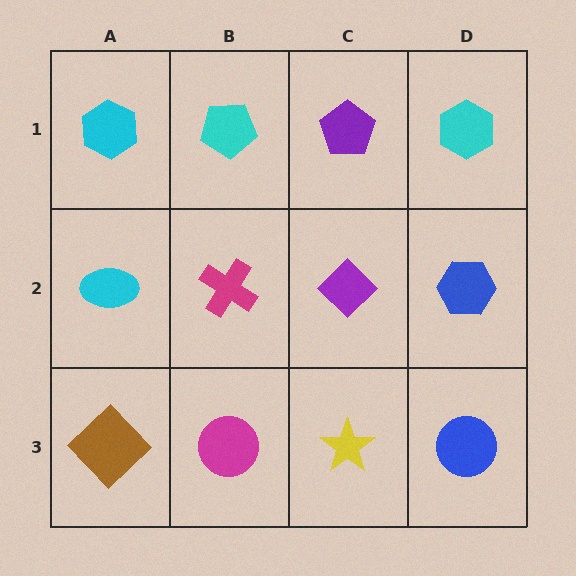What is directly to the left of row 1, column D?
A purple pentagon.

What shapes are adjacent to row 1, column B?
A magenta cross (row 2, column B), a cyan hexagon (row 1, column A), a purple pentagon (row 1, column C).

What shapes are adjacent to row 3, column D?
A blue hexagon (row 2, column D), a yellow star (row 3, column C).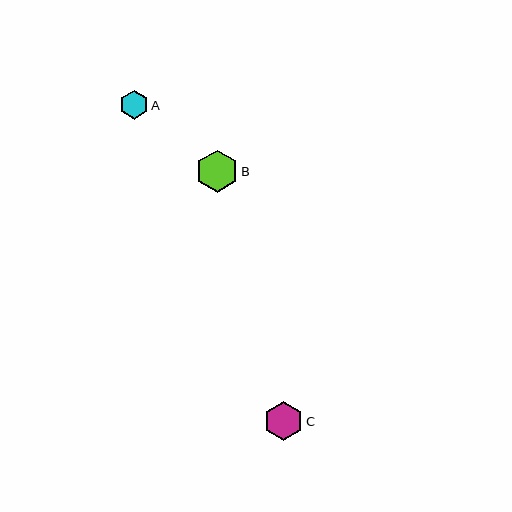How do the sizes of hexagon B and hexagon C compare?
Hexagon B and hexagon C are approximately the same size.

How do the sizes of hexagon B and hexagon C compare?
Hexagon B and hexagon C are approximately the same size.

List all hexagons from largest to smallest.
From largest to smallest: B, C, A.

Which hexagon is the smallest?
Hexagon A is the smallest with a size of approximately 28 pixels.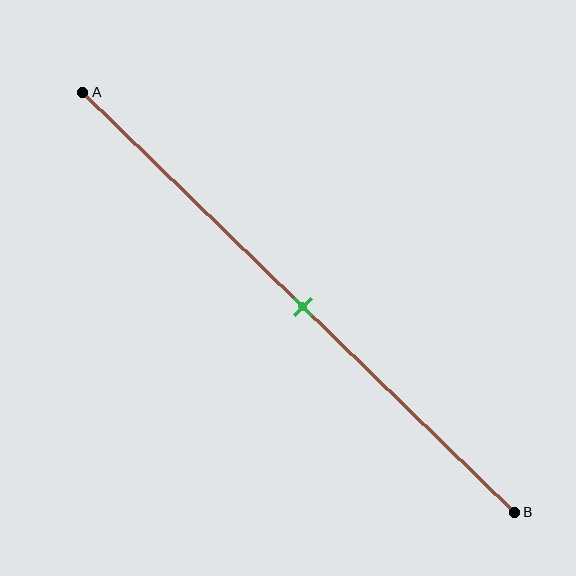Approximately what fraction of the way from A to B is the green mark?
The green mark is approximately 50% of the way from A to B.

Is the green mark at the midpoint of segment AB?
Yes, the mark is approximately at the midpoint.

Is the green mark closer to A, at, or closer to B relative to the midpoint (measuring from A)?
The green mark is approximately at the midpoint of segment AB.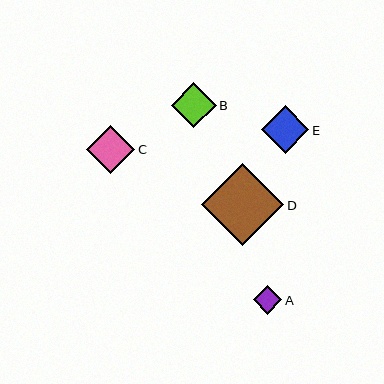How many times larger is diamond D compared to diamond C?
Diamond D is approximately 1.7 times the size of diamond C.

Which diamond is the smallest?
Diamond A is the smallest with a size of approximately 29 pixels.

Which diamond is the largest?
Diamond D is the largest with a size of approximately 82 pixels.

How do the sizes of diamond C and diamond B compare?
Diamond C and diamond B are approximately the same size.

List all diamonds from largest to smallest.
From largest to smallest: D, C, E, B, A.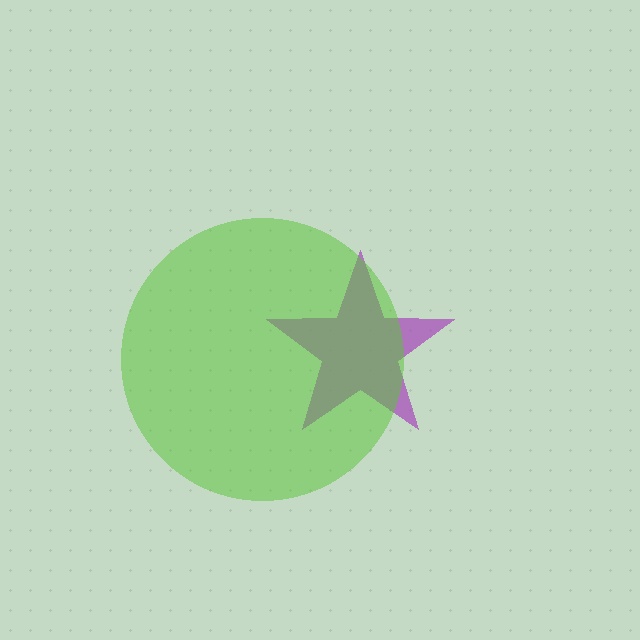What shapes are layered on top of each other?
The layered shapes are: a purple star, a lime circle.